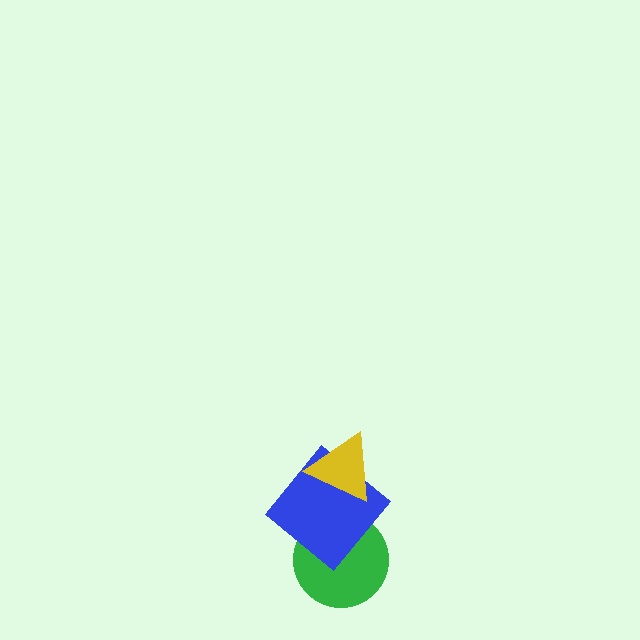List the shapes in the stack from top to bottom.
From top to bottom: the yellow triangle, the blue diamond, the green circle.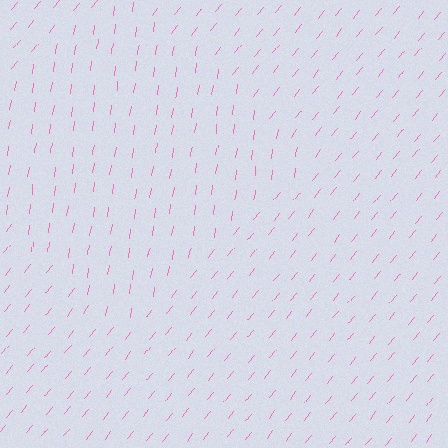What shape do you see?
I see a diamond.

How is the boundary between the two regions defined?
The boundary is defined purely by a change in line orientation (approximately 31 degrees difference). All lines are the same color and thickness.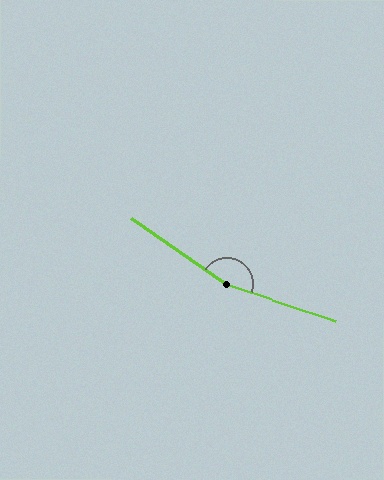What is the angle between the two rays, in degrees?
Approximately 164 degrees.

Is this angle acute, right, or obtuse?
It is obtuse.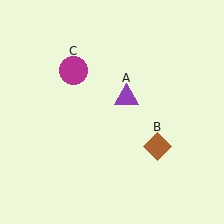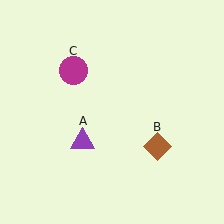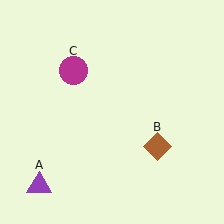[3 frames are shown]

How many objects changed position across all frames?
1 object changed position: purple triangle (object A).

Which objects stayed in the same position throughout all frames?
Brown diamond (object B) and magenta circle (object C) remained stationary.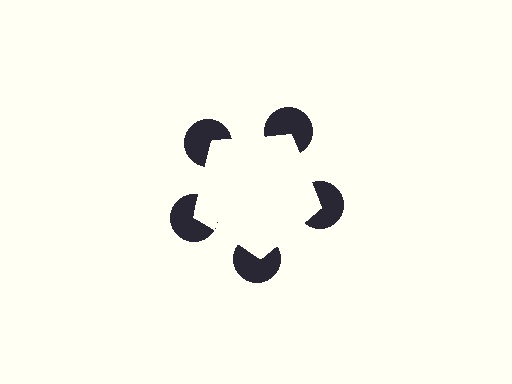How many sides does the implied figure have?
5 sides.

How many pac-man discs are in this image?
There are 5 — one at each vertex of the illusory pentagon.